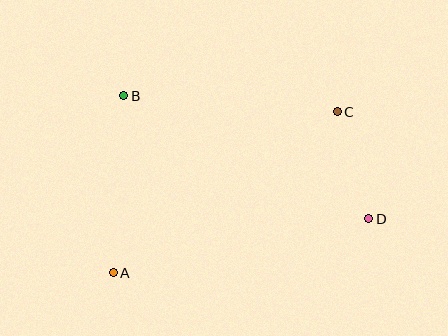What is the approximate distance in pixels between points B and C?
The distance between B and C is approximately 214 pixels.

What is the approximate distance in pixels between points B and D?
The distance between B and D is approximately 274 pixels.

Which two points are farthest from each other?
Points A and C are farthest from each other.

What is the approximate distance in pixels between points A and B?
The distance between A and B is approximately 177 pixels.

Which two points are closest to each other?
Points C and D are closest to each other.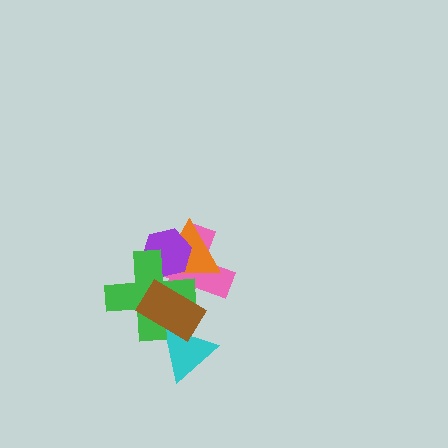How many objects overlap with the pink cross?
4 objects overlap with the pink cross.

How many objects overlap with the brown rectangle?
4 objects overlap with the brown rectangle.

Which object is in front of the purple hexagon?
The green cross is in front of the purple hexagon.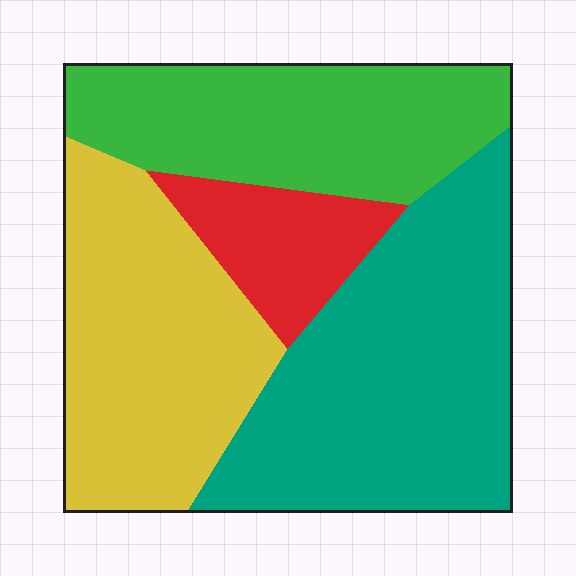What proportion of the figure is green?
Green covers around 25% of the figure.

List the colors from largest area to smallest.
From largest to smallest: teal, yellow, green, red.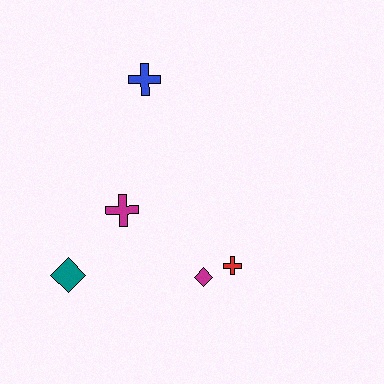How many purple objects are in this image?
There are no purple objects.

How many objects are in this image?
There are 5 objects.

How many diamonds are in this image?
There are 2 diamonds.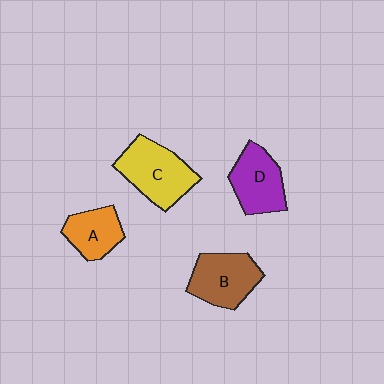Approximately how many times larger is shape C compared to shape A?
Approximately 1.5 times.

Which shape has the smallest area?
Shape A (orange).